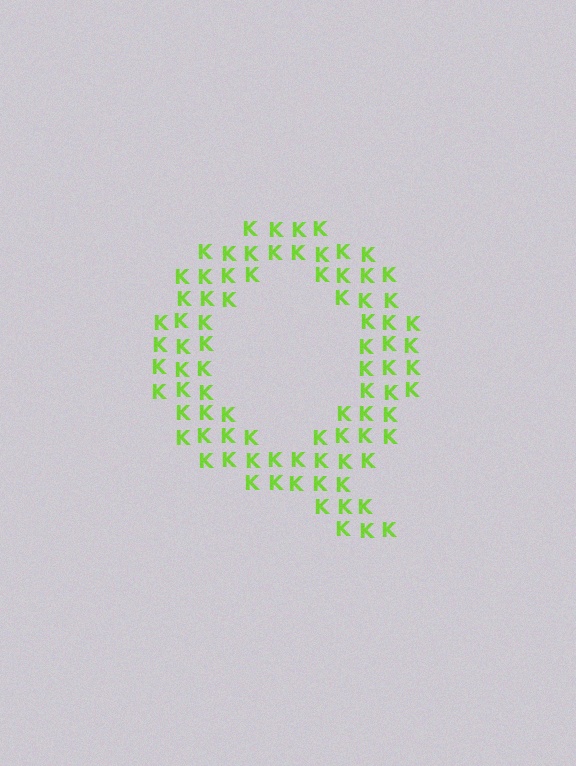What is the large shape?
The large shape is the letter Q.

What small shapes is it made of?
It is made of small letter K's.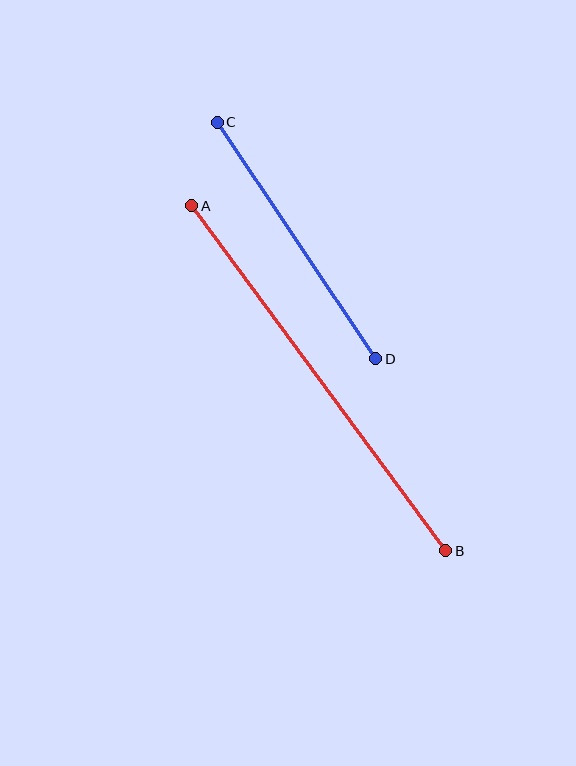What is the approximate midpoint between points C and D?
The midpoint is at approximately (296, 241) pixels.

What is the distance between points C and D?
The distance is approximately 285 pixels.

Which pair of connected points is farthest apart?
Points A and B are farthest apart.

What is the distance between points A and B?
The distance is approximately 429 pixels.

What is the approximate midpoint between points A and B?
The midpoint is at approximately (319, 378) pixels.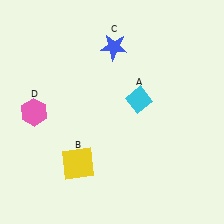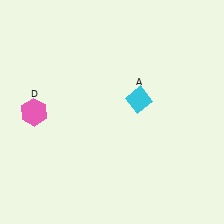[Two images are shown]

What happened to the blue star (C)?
The blue star (C) was removed in Image 2. It was in the top-right area of Image 1.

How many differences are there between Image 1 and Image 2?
There are 2 differences between the two images.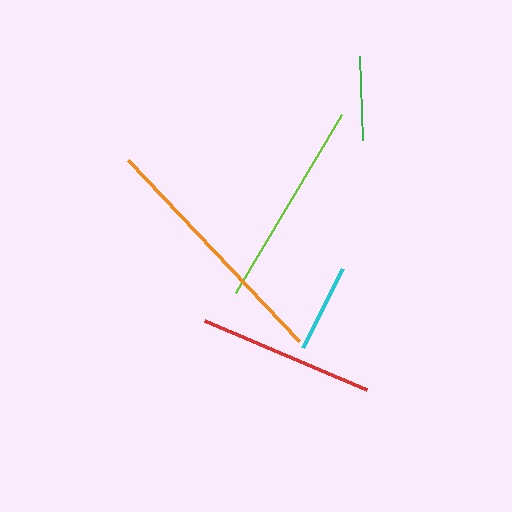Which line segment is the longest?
The orange line is the longest at approximately 249 pixels.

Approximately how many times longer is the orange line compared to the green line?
The orange line is approximately 3.0 times the length of the green line.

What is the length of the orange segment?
The orange segment is approximately 249 pixels long.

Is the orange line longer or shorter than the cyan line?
The orange line is longer than the cyan line.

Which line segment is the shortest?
The green line is the shortest at approximately 84 pixels.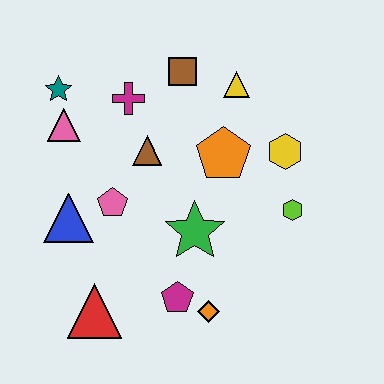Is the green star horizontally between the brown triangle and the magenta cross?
No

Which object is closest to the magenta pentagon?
The orange diamond is closest to the magenta pentagon.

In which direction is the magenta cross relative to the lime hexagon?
The magenta cross is to the left of the lime hexagon.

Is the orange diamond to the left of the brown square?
No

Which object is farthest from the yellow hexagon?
The red triangle is farthest from the yellow hexagon.